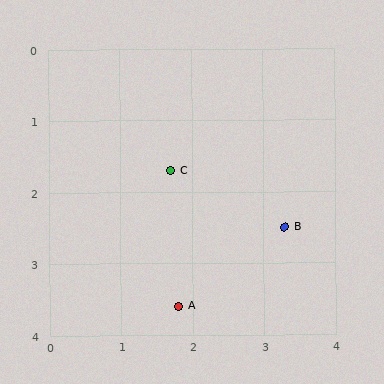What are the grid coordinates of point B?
Point B is at approximately (3.3, 2.5).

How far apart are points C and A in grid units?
Points C and A are about 1.9 grid units apart.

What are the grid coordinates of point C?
Point C is at approximately (1.7, 1.7).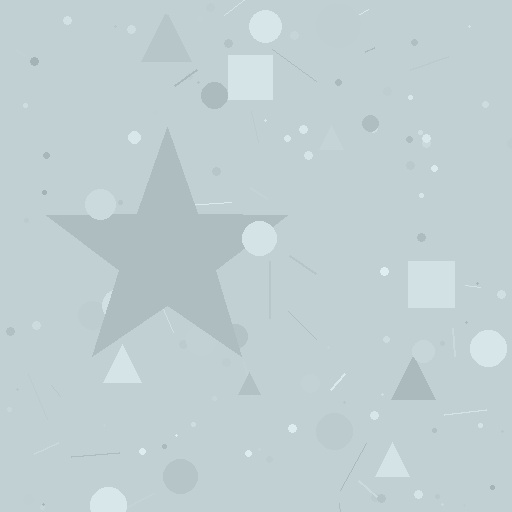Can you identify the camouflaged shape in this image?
The camouflaged shape is a star.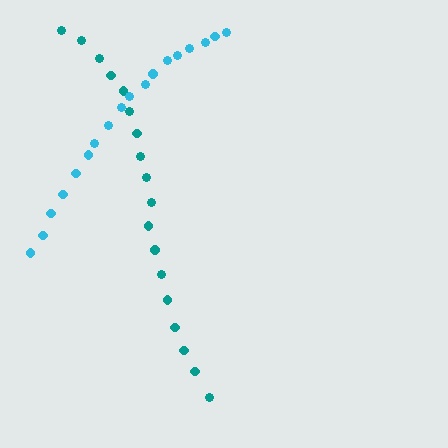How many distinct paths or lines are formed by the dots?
There are 2 distinct paths.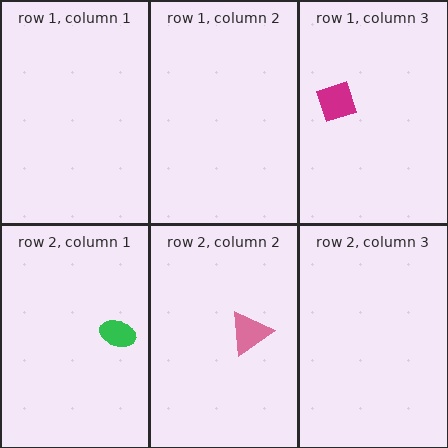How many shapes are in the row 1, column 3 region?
1.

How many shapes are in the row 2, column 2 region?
1.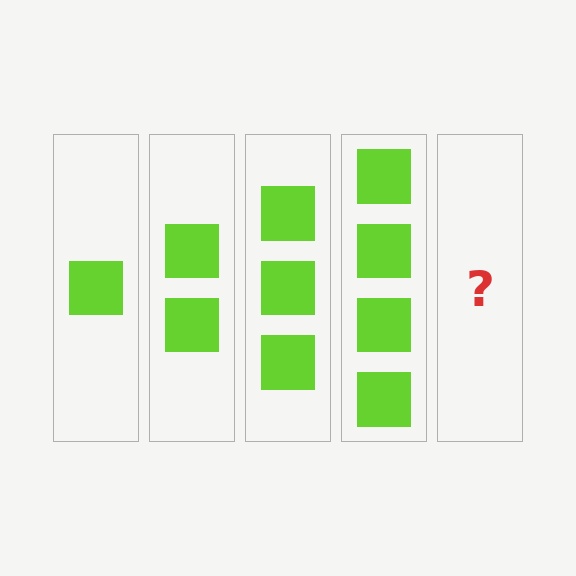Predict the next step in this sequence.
The next step is 5 squares.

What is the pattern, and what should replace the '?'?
The pattern is that each step adds one more square. The '?' should be 5 squares.